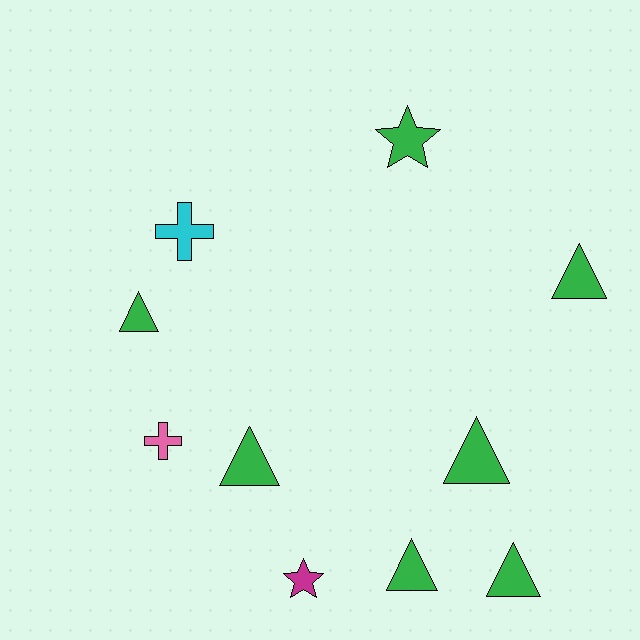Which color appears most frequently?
Green, with 7 objects.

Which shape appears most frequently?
Triangle, with 6 objects.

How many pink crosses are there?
There is 1 pink cross.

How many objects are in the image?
There are 10 objects.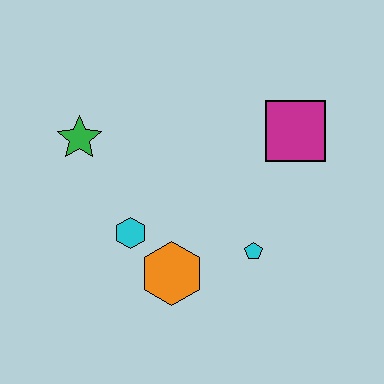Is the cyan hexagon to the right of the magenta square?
No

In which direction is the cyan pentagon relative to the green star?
The cyan pentagon is to the right of the green star.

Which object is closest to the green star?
The cyan hexagon is closest to the green star.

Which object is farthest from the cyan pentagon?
The green star is farthest from the cyan pentagon.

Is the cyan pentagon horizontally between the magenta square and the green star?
Yes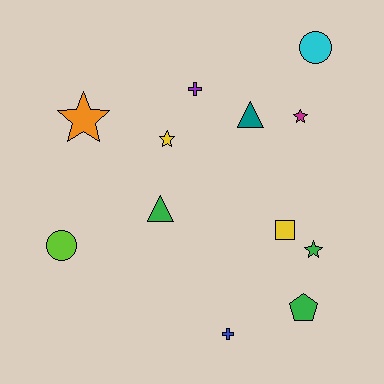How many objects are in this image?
There are 12 objects.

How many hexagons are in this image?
There are no hexagons.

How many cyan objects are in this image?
There is 1 cyan object.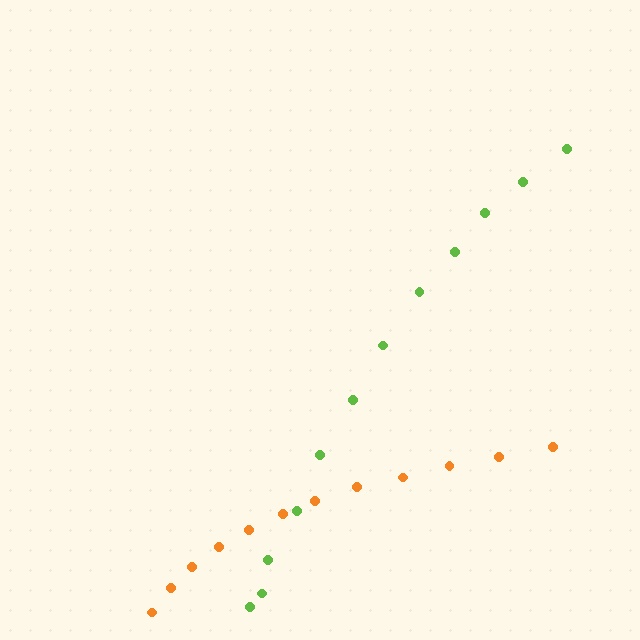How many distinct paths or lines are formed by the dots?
There are 2 distinct paths.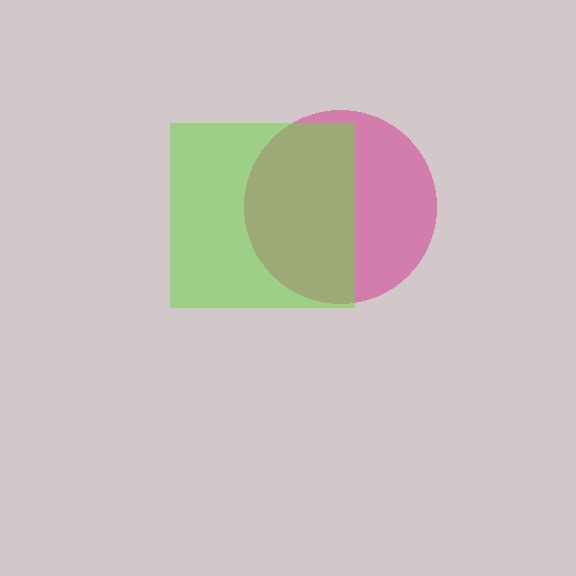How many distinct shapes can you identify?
There are 2 distinct shapes: a magenta circle, a lime square.